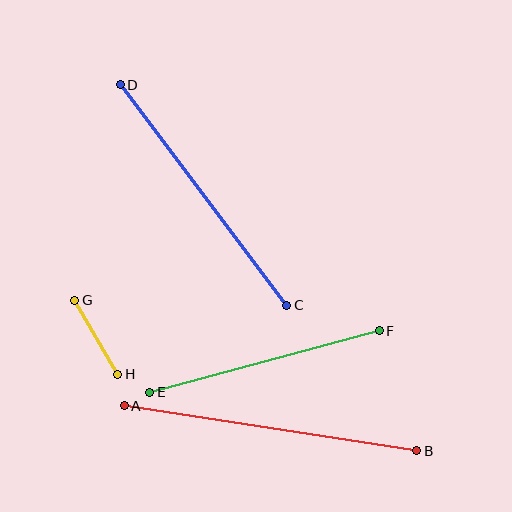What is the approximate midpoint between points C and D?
The midpoint is at approximately (204, 195) pixels.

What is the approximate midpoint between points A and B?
The midpoint is at approximately (271, 428) pixels.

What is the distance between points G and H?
The distance is approximately 86 pixels.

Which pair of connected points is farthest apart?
Points A and B are farthest apart.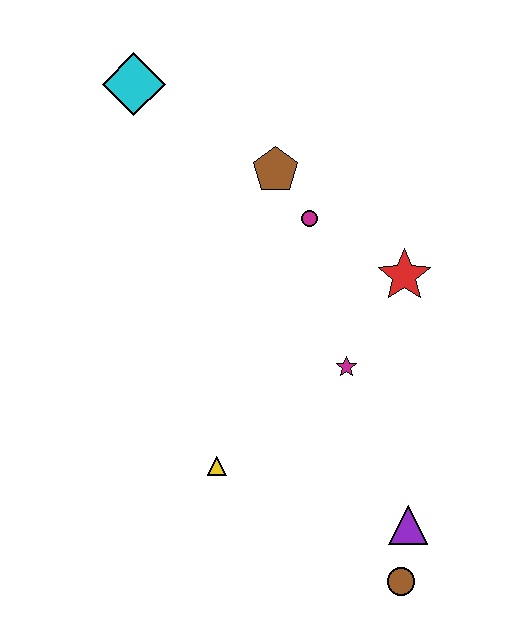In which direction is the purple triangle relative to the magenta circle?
The purple triangle is below the magenta circle.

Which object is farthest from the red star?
The cyan diamond is farthest from the red star.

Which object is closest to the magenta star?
The red star is closest to the magenta star.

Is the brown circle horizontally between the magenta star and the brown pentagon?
No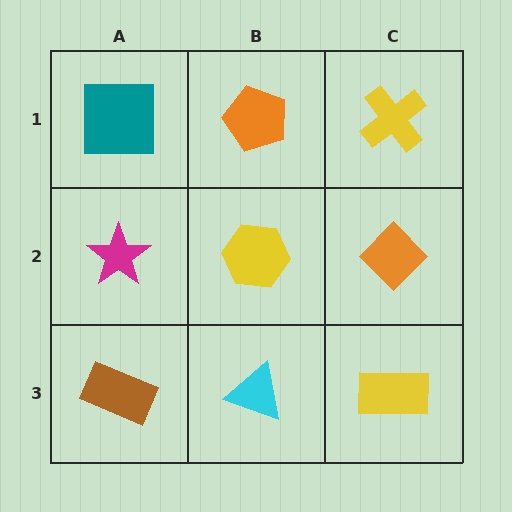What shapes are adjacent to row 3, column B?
A yellow hexagon (row 2, column B), a brown rectangle (row 3, column A), a yellow rectangle (row 3, column C).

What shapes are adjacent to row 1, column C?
An orange diamond (row 2, column C), an orange pentagon (row 1, column B).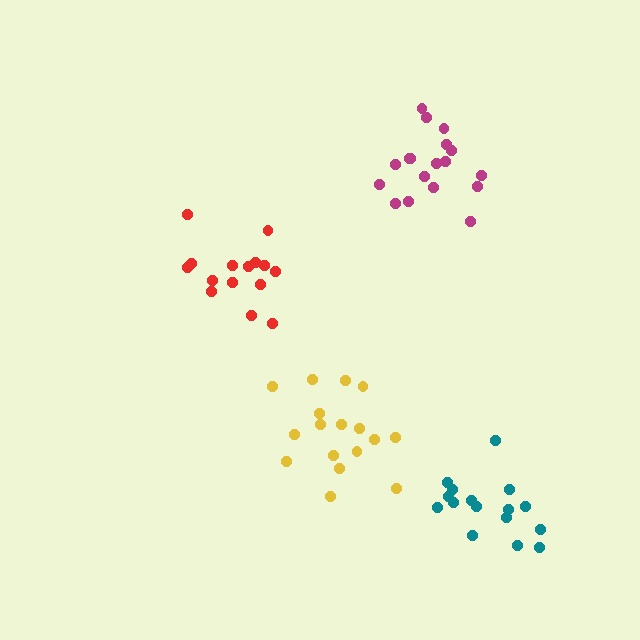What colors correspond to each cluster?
The clusters are colored: magenta, red, teal, yellow.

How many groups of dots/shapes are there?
There are 4 groups.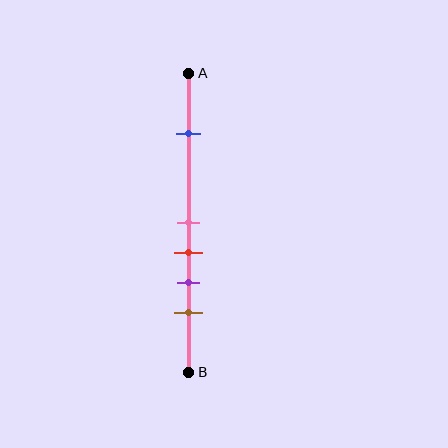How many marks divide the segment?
There are 5 marks dividing the segment.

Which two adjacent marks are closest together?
The pink and red marks are the closest adjacent pair.